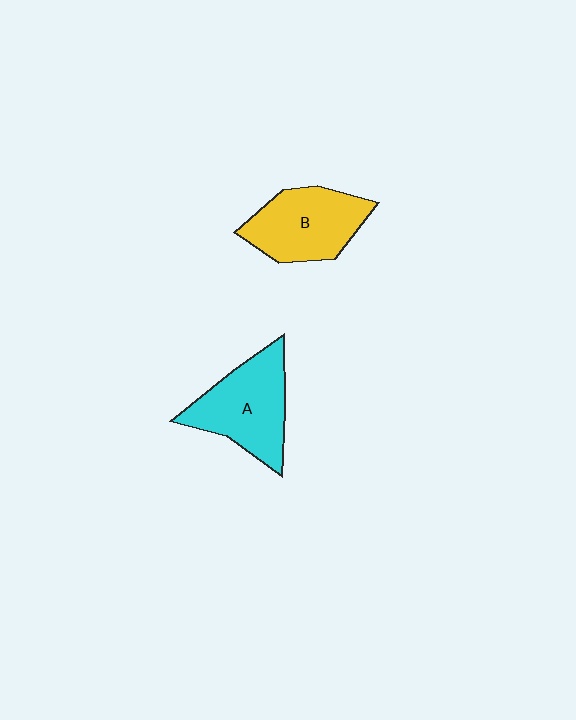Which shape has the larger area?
Shape A (cyan).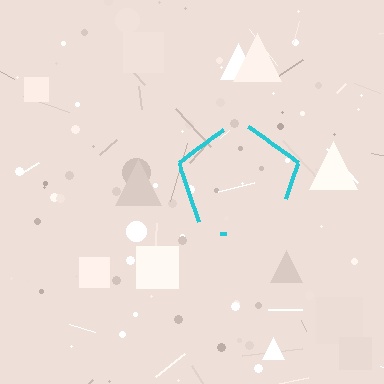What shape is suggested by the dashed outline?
The dashed outline suggests a pentagon.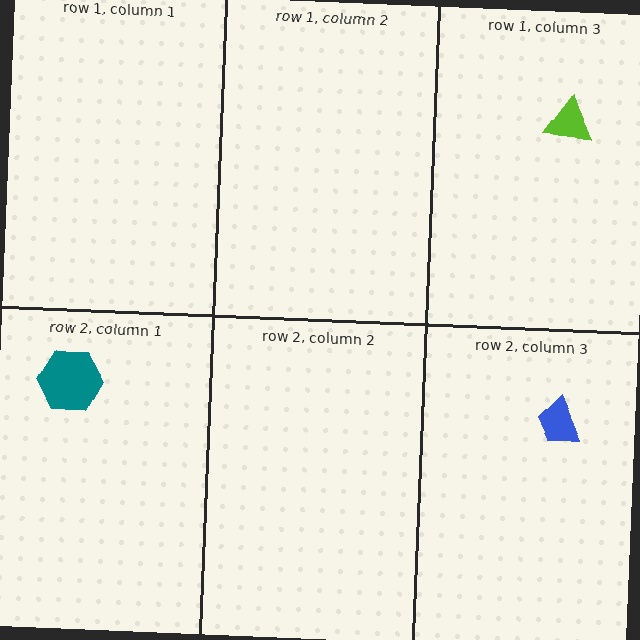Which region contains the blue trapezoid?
The row 2, column 3 region.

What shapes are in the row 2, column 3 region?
The blue trapezoid.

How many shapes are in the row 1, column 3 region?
1.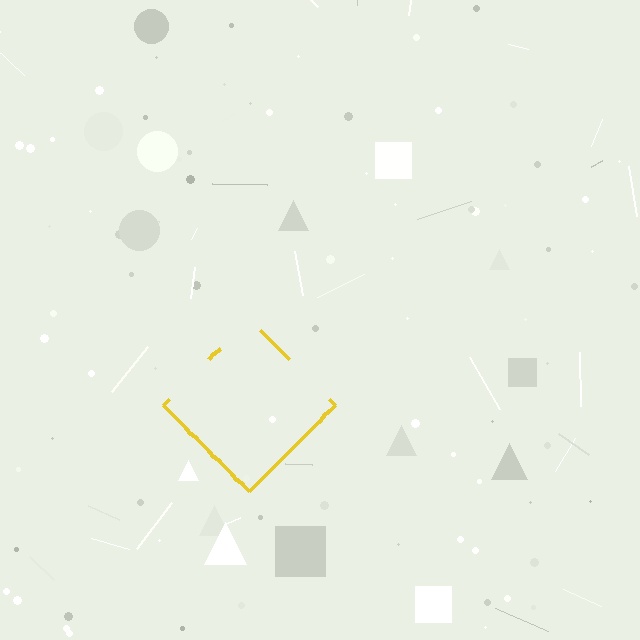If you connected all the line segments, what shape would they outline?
They would outline a diamond.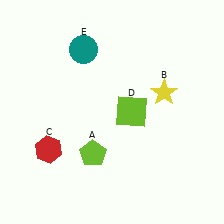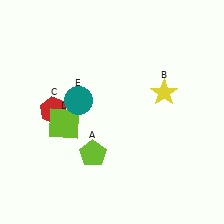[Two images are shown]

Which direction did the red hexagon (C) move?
The red hexagon (C) moved up.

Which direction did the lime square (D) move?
The lime square (D) moved left.